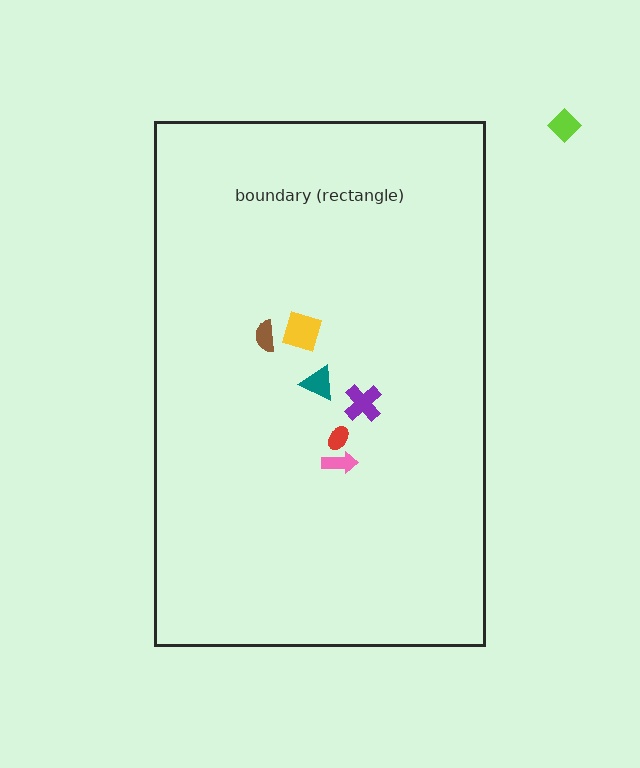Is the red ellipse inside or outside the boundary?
Inside.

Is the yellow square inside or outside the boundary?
Inside.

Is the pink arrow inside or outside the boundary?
Inside.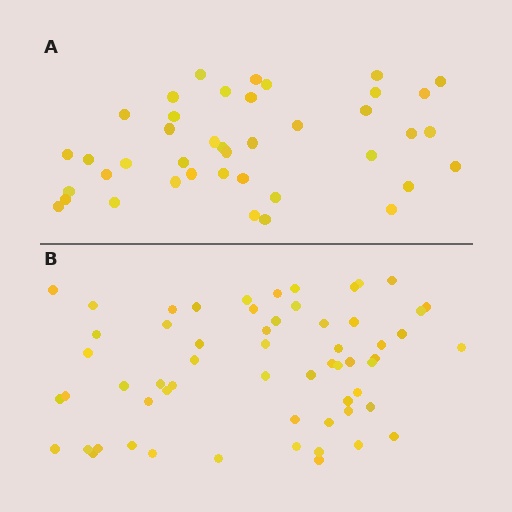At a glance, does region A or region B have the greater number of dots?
Region B (the bottom region) has more dots.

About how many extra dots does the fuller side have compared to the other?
Region B has approximately 20 more dots than region A.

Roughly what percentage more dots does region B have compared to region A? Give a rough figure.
About 45% more.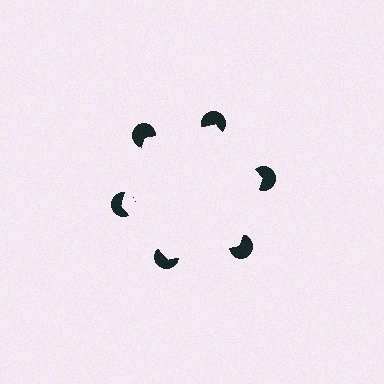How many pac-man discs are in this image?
There are 6 — one at each vertex of the illusory hexagon.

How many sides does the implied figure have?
6 sides.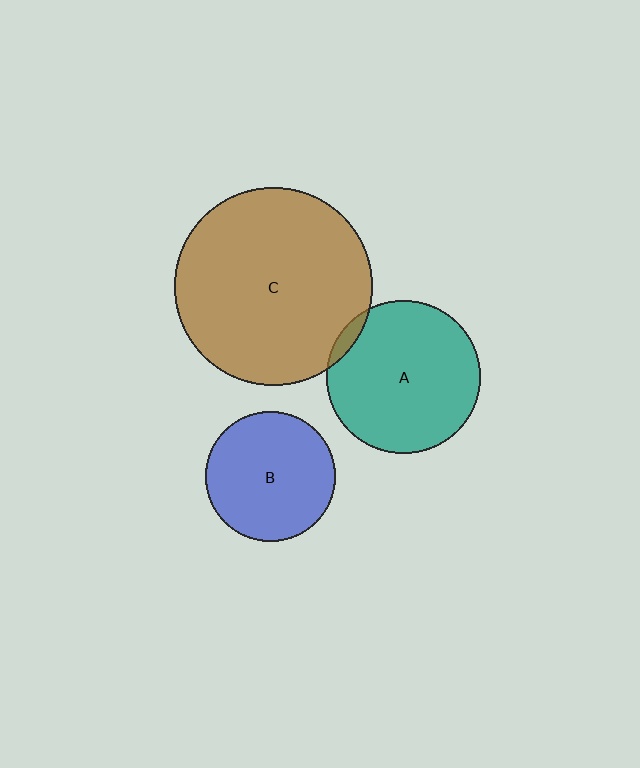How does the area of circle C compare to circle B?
Approximately 2.3 times.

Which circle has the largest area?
Circle C (brown).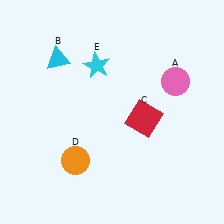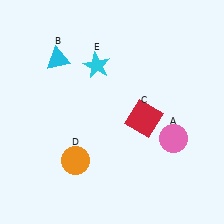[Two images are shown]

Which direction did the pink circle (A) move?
The pink circle (A) moved down.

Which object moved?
The pink circle (A) moved down.